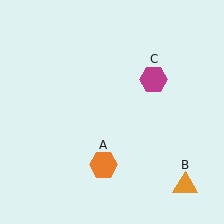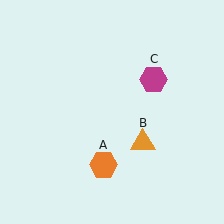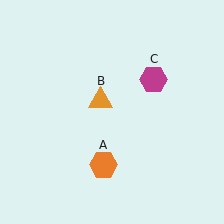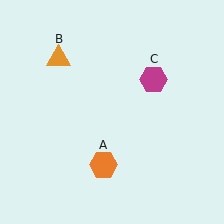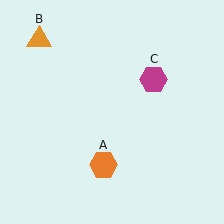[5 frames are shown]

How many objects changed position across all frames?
1 object changed position: orange triangle (object B).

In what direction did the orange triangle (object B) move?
The orange triangle (object B) moved up and to the left.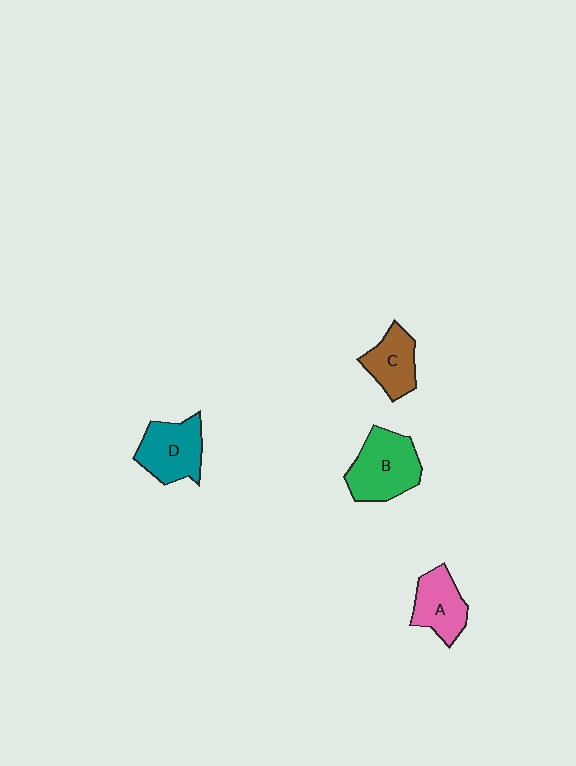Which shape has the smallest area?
Shape C (brown).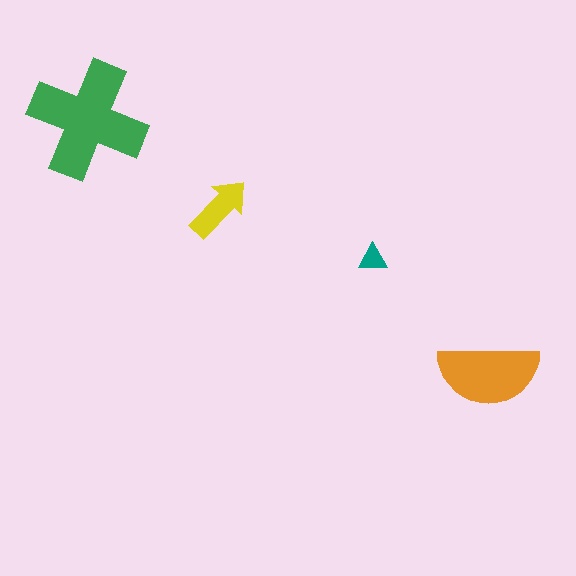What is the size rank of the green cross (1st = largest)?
1st.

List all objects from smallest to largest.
The teal triangle, the yellow arrow, the orange semicircle, the green cross.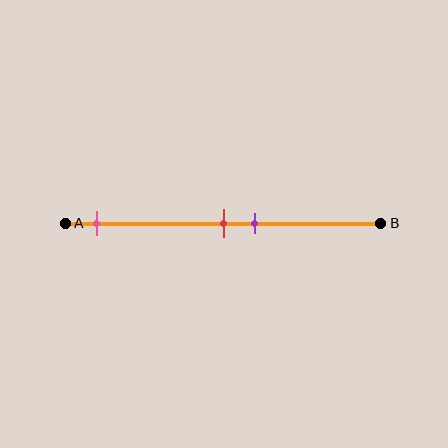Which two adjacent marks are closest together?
The red and purple marks are the closest adjacent pair.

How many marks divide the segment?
There are 3 marks dividing the segment.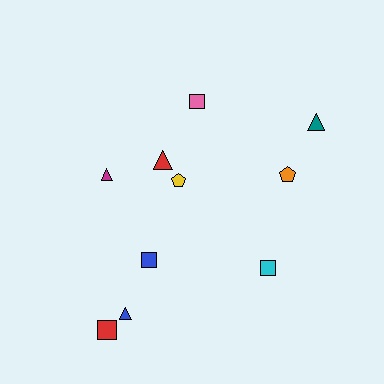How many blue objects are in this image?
There are 2 blue objects.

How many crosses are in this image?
There are no crosses.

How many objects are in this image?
There are 10 objects.